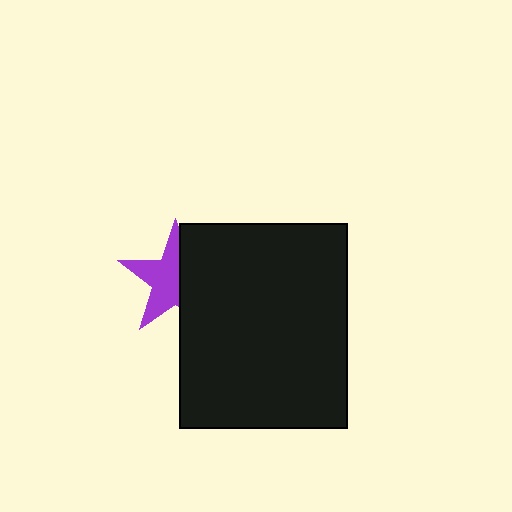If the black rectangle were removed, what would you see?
You would see the complete purple star.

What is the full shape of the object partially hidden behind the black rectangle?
The partially hidden object is a purple star.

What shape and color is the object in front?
The object in front is a black rectangle.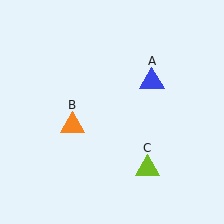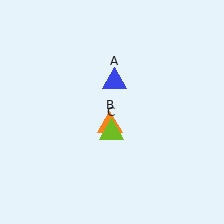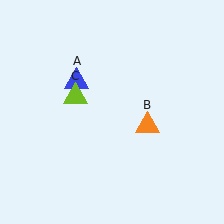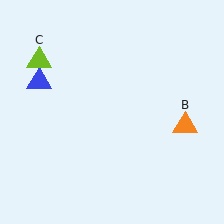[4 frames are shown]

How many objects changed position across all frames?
3 objects changed position: blue triangle (object A), orange triangle (object B), lime triangle (object C).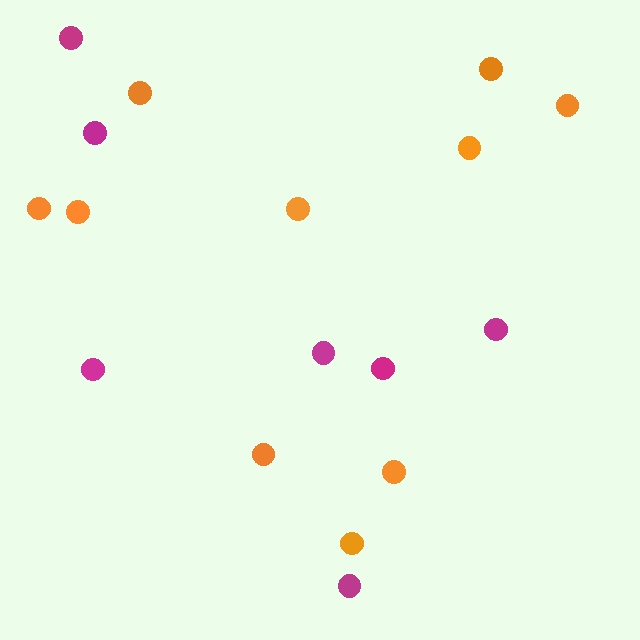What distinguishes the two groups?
There are 2 groups: one group of magenta circles (7) and one group of orange circles (10).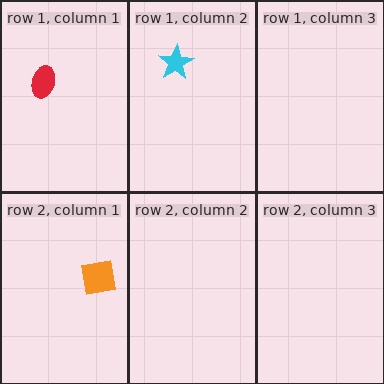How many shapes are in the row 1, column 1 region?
1.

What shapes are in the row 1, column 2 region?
The cyan star.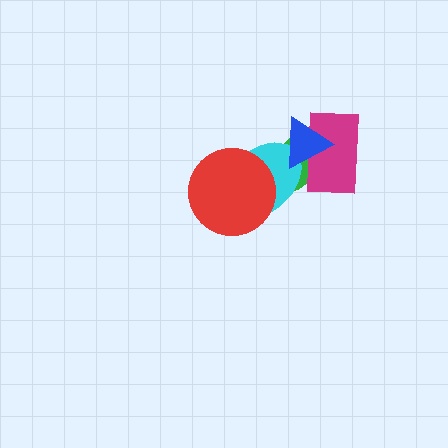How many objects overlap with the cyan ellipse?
3 objects overlap with the cyan ellipse.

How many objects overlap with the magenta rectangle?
2 objects overlap with the magenta rectangle.